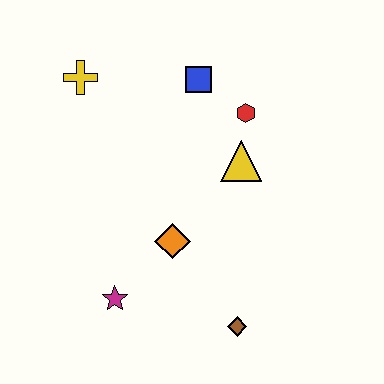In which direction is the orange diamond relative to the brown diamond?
The orange diamond is above the brown diamond.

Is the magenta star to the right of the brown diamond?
No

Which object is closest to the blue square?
The red hexagon is closest to the blue square.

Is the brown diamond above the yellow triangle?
No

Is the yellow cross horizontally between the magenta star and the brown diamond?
No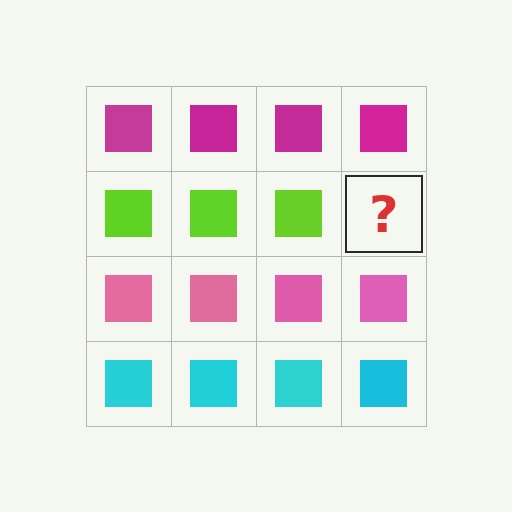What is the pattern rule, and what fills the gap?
The rule is that each row has a consistent color. The gap should be filled with a lime square.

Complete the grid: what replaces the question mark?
The question mark should be replaced with a lime square.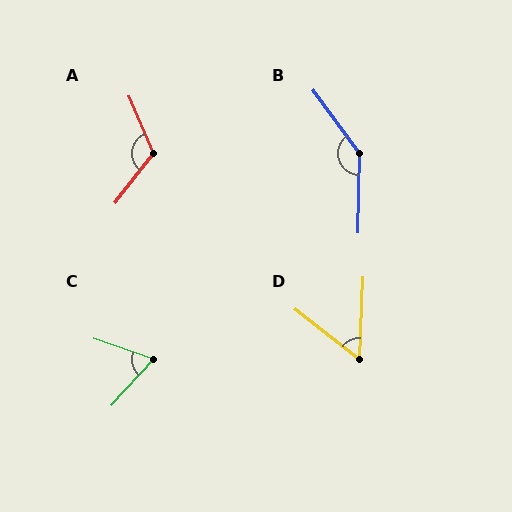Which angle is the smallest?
D, at approximately 54 degrees.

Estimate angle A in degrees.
Approximately 119 degrees.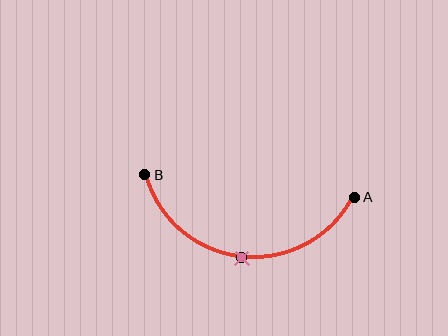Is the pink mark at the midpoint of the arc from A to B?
Yes. The pink mark lies on the arc at equal arc-length from both A and B — it is the arc midpoint.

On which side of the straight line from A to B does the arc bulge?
The arc bulges below the straight line connecting A and B.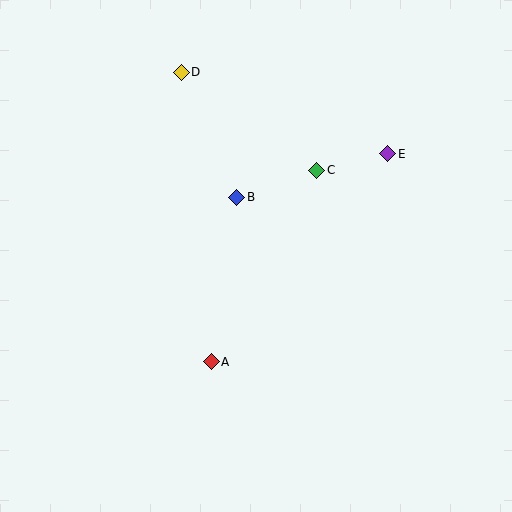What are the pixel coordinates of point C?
Point C is at (317, 170).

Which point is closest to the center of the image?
Point B at (237, 197) is closest to the center.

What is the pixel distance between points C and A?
The distance between C and A is 219 pixels.